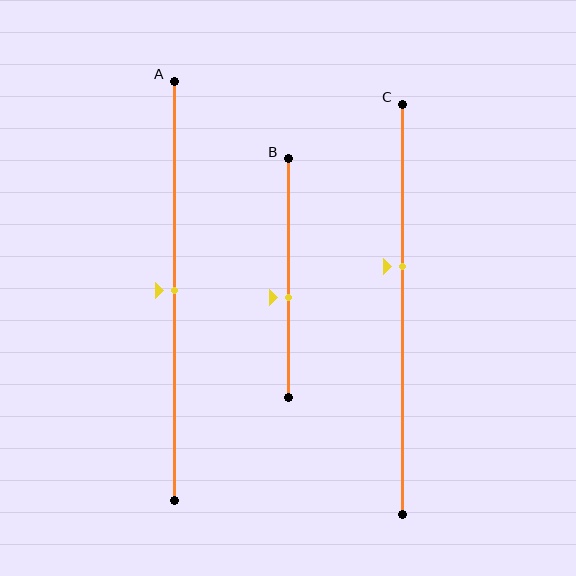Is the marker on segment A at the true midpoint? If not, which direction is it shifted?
Yes, the marker on segment A is at the true midpoint.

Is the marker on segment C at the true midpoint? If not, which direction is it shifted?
No, the marker on segment C is shifted upward by about 10% of the segment length.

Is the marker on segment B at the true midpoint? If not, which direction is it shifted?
No, the marker on segment B is shifted downward by about 8% of the segment length.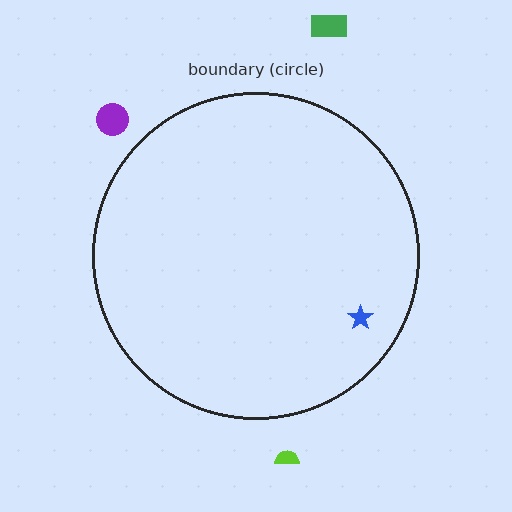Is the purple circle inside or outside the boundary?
Outside.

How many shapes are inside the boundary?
1 inside, 3 outside.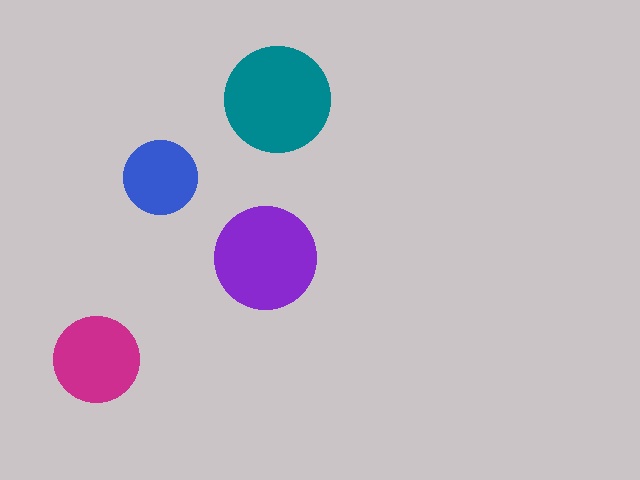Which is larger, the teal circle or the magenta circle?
The teal one.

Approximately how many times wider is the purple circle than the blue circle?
About 1.5 times wider.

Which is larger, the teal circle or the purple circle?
The teal one.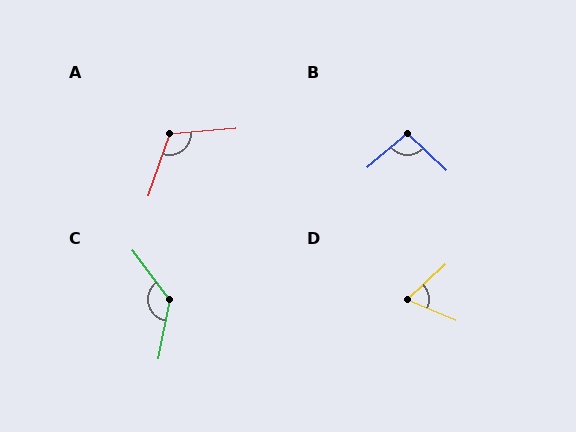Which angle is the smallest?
D, at approximately 66 degrees.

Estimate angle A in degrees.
Approximately 113 degrees.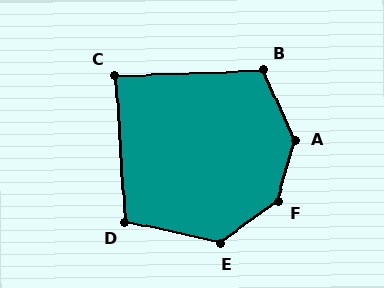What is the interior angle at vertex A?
Approximately 140 degrees (obtuse).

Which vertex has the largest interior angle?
F, at approximately 142 degrees.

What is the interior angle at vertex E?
Approximately 132 degrees (obtuse).